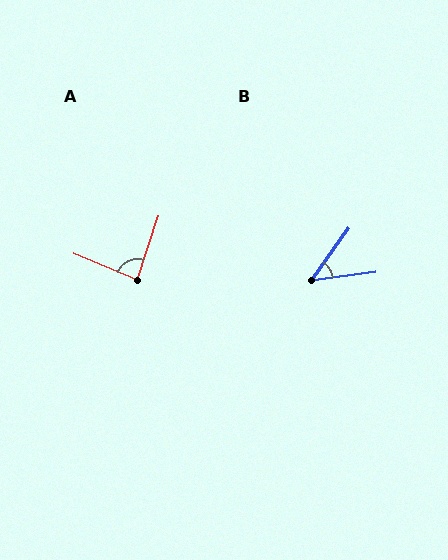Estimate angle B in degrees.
Approximately 47 degrees.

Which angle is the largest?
A, at approximately 86 degrees.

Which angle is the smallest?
B, at approximately 47 degrees.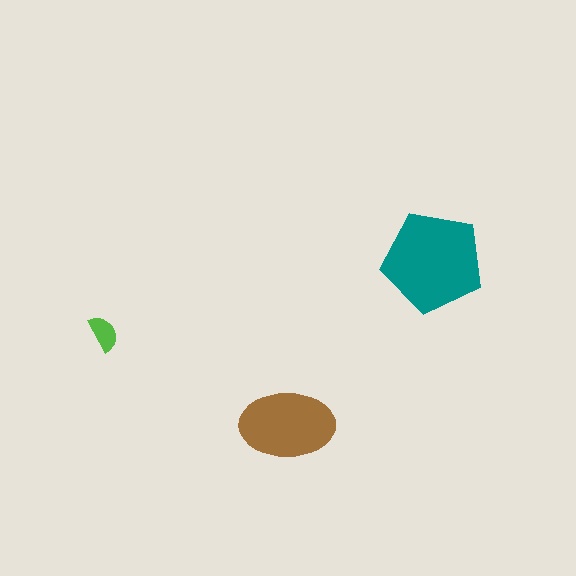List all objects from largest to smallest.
The teal pentagon, the brown ellipse, the lime semicircle.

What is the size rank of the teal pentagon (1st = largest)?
1st.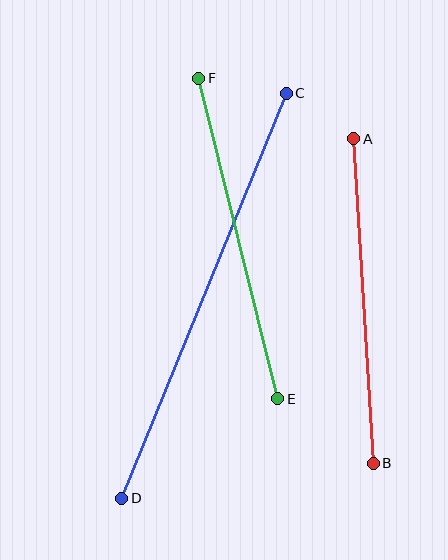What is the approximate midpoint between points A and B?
The midpoint is at approximately (364, 301) pixels.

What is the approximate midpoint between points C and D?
The midpoint is at approximately (204, 296) pixels.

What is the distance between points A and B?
The distance is approximately 325 pixels.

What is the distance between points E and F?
The distance is approximately 330 pixels.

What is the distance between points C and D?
The distance is approximately 437 pixels.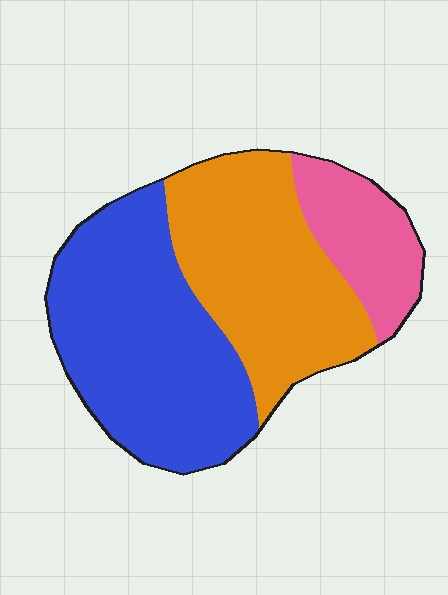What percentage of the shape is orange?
Orange covers 38% of the shape.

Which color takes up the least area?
Pink, at roughly 15%.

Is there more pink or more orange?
Orange.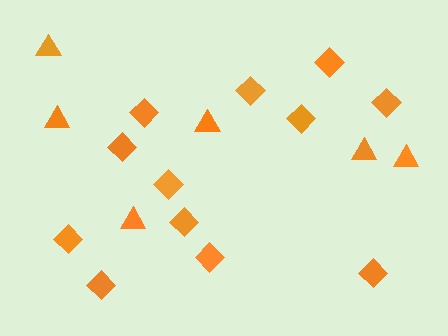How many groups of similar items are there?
There are 2 groups: one group of triangles (6) and one group of diamonds (12).